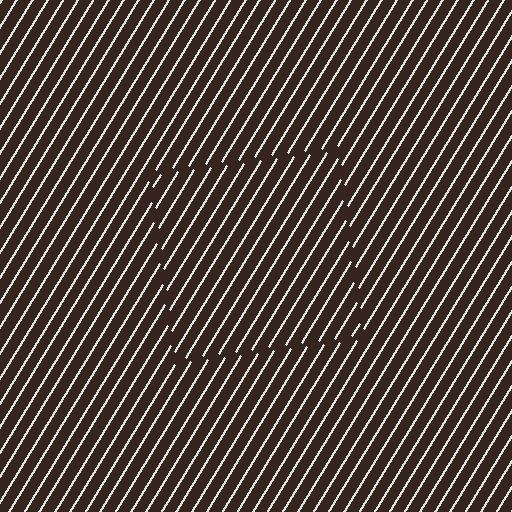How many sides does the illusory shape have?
4 sides — the line-ends trace a square.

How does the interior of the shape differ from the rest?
The interior of the shape contains the same grating, shifted by half a period — the contour is defined by the phase discontinuity where line-ends from the inner and outer gratings abut.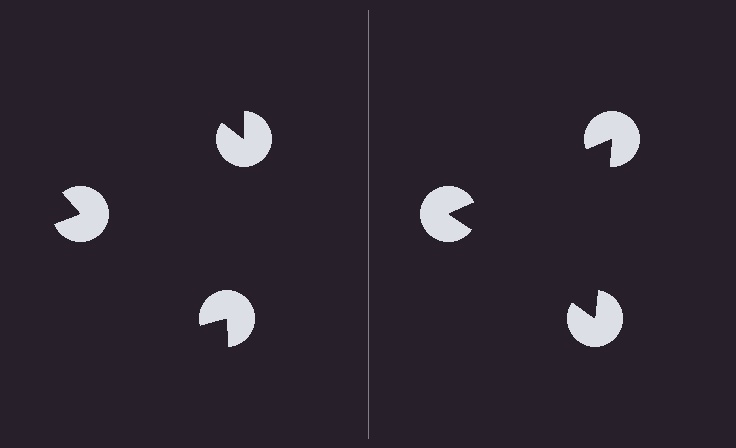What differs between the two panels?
The pac-man discs are positioned identically on both sides; only the wedge orientations differ. On the right they align to a triangle; on the left they are misaligned.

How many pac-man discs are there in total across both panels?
6 — 3 on each side.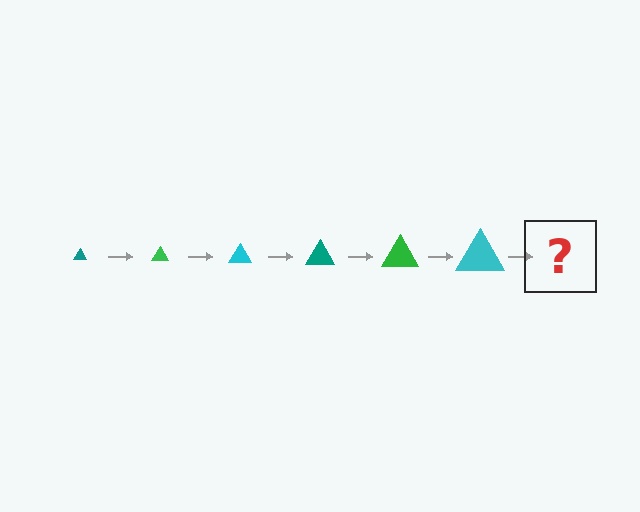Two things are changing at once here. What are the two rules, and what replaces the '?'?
The two rules are that the triangle grows larger each step and the color cycles through teal, green, and cyan. The '?' should be a teal triangle, larger than the previous one.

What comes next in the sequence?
The next element should be a teal triangle, larger than the previous one.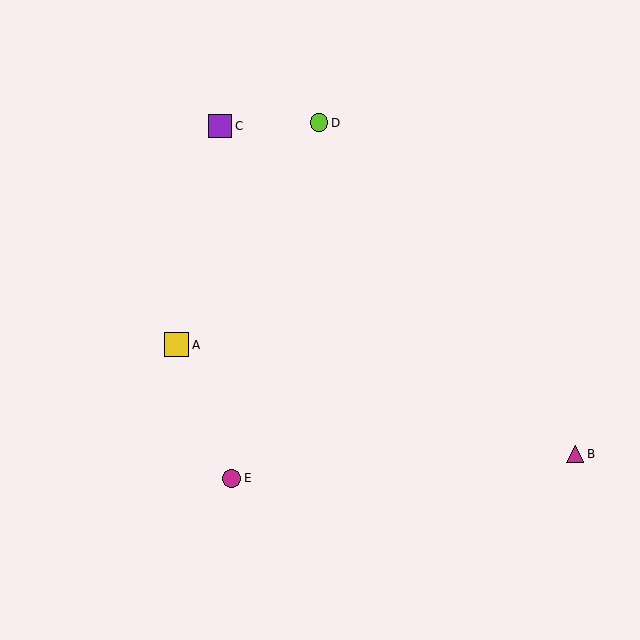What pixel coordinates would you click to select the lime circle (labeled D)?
Click at (319, 123) to select the lime circle D.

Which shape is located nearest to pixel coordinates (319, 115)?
The lime circle (labeled D) at (319, 123) is nearest to that location.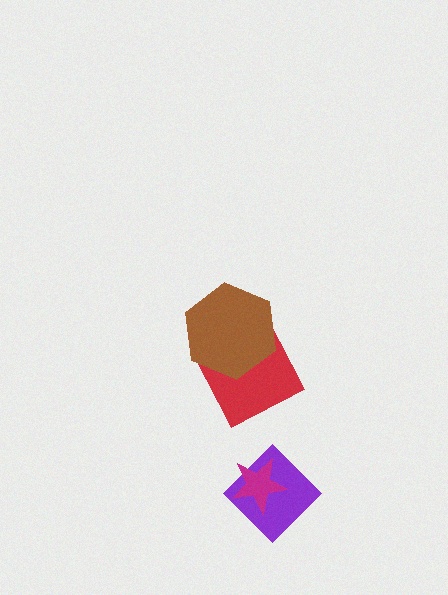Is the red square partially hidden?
Yes, it is partially covered by another shape.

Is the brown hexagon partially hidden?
No, no other shape covers it.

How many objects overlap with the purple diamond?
1 object overlaps with the purple diamond.